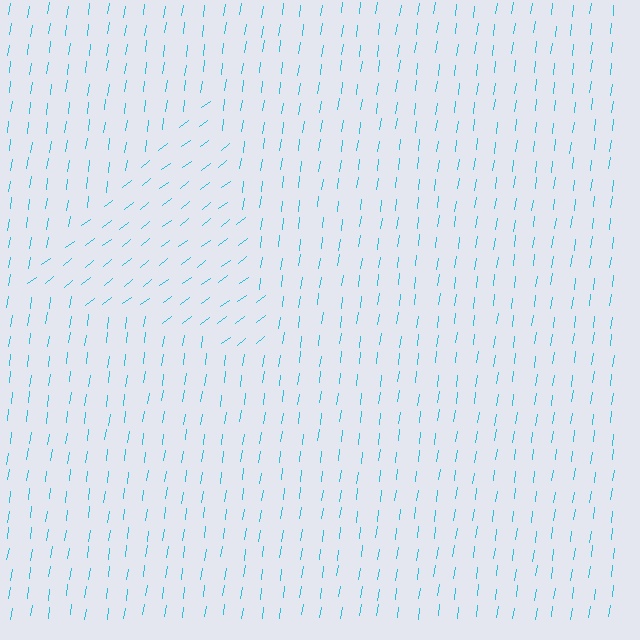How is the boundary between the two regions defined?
The boundary is defined purely by a change in line orientation (approximately 45 degrees difference). All lines are the same color and thickness.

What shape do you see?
I see a triangle.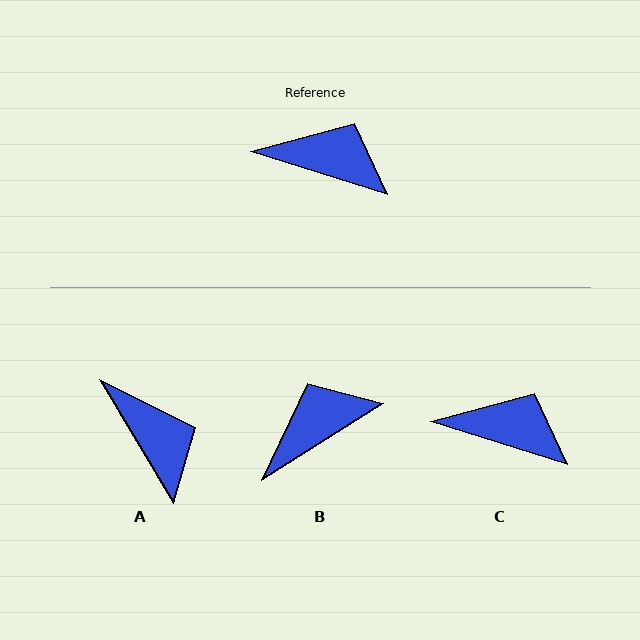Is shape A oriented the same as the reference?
No, it is off by about 42 degrees.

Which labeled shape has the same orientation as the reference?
C.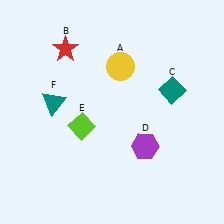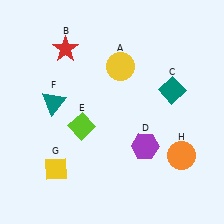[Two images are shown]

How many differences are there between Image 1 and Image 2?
There are 2 differences between the two images.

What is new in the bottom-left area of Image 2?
A yellow diamond (G) was added in the bottom-left area of Image 2.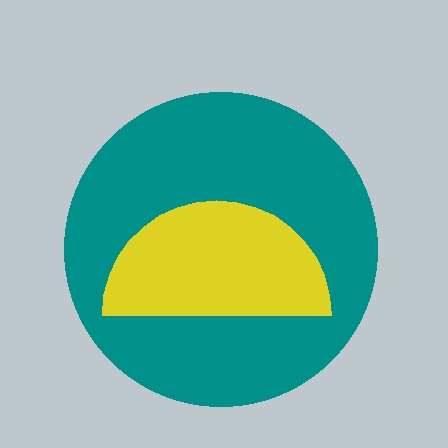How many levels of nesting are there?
2.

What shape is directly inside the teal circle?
The yellow semicircle.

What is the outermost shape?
The teal circle.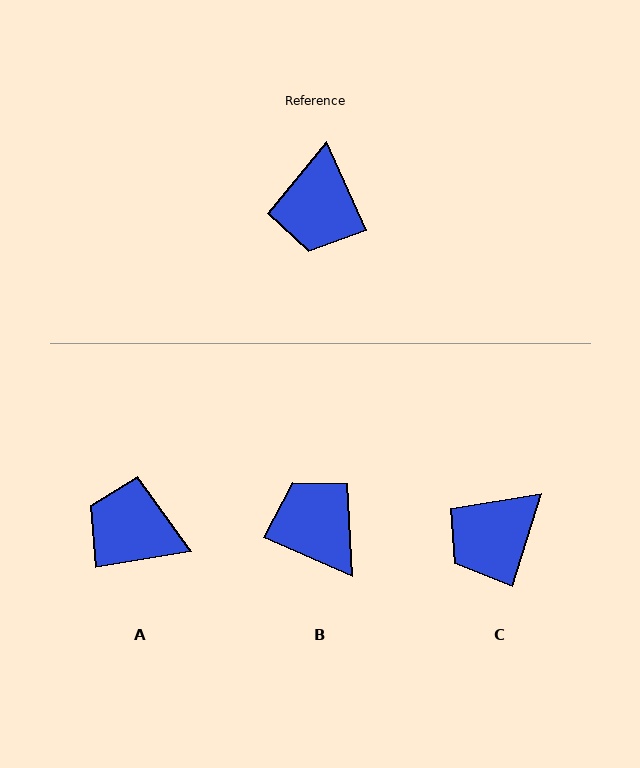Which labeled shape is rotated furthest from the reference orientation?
B, about 138 degrees away.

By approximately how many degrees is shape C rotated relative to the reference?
Approximately 42 degrees clockwise.